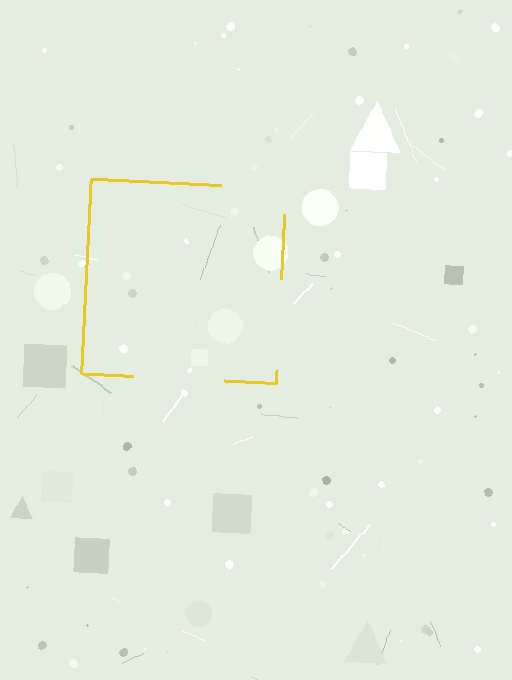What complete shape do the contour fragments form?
The contour fragments form a square.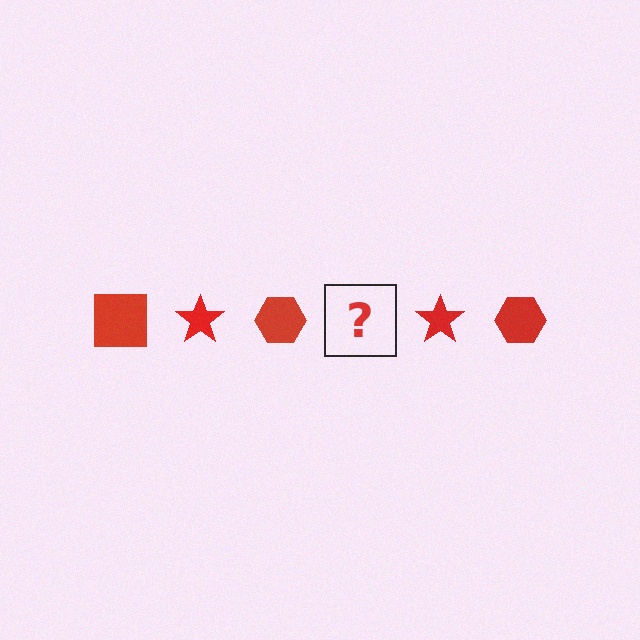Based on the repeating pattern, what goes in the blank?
The blank should be a red square.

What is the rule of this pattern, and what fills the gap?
The rule is that the pattern cycles through square, star, hexagon shapes in red. The gap should be filled with a red square.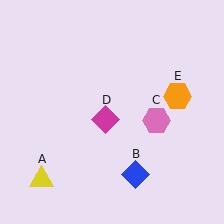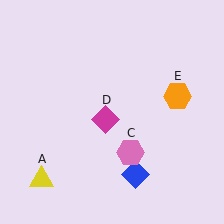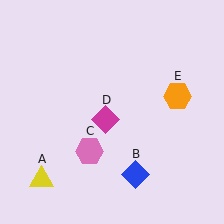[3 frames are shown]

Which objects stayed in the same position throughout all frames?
Yellow triangle (object A) and blue diamond (object B) and magenta diamond (object D) and orange hexagon (object E) remained stationary.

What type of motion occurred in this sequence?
The pink hexagon (object C) rotated clockwise around the center of the scene.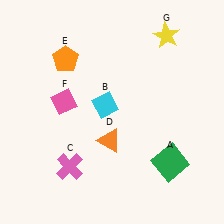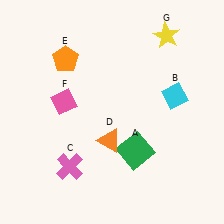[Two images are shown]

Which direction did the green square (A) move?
The green square (A) moved left.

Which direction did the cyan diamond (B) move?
The cyan diamond (B) moved right.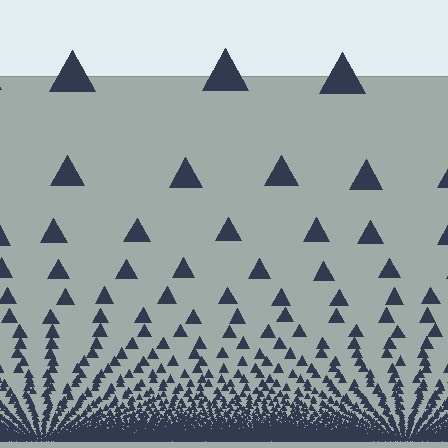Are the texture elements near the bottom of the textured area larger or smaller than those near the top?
Smaller. The gradient is inverted — elements near the bottom are smaller and denser.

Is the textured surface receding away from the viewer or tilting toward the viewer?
The surface appears to tilt toward the viewer. Texture elements get larger and sparser toward the top.